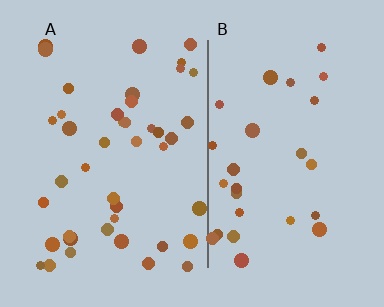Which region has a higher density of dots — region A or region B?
A (the left).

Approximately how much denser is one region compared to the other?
Approximately 1.6× — region A over region B.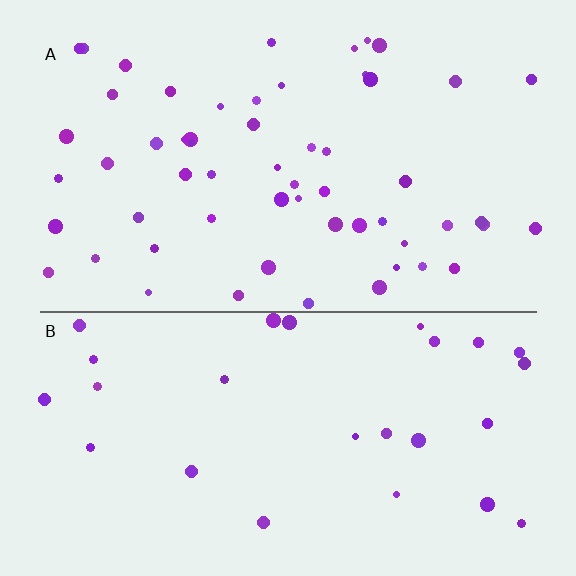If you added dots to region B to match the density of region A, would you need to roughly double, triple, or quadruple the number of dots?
Approximately double.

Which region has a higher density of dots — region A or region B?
A (the top).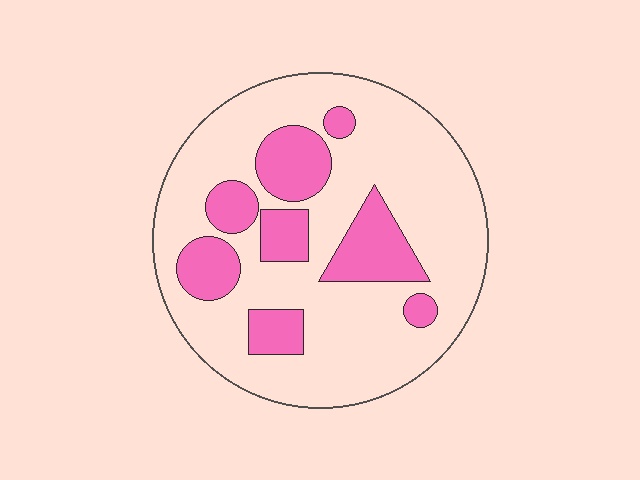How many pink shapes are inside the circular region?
8.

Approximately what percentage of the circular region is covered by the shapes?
Approximately 25%.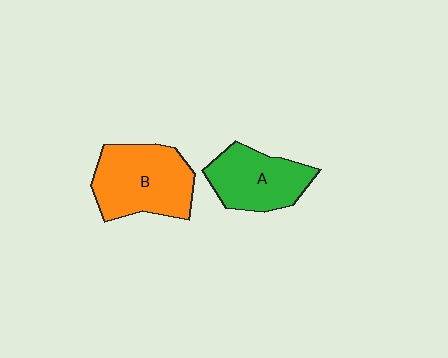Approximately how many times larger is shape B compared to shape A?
Approximately 1.3 times.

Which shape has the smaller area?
Shape A (green).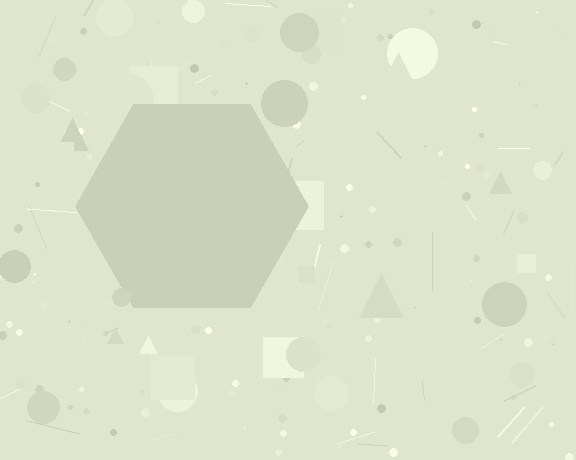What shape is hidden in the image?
A hexagon is hidden in the image.